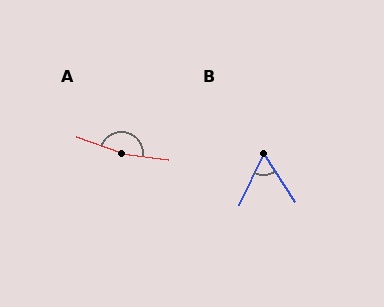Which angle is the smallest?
B, at approximately 59 degrees.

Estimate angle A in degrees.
Approximately 167 degrees.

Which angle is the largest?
A, at approximately 167 degrees.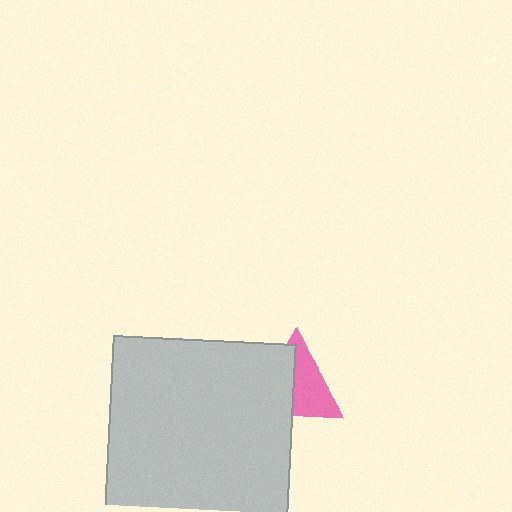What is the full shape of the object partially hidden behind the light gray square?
The partially hidden object is a pink triangle.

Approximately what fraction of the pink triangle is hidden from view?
Roughly 50% of the pink triangle is hidden behind the light gray square.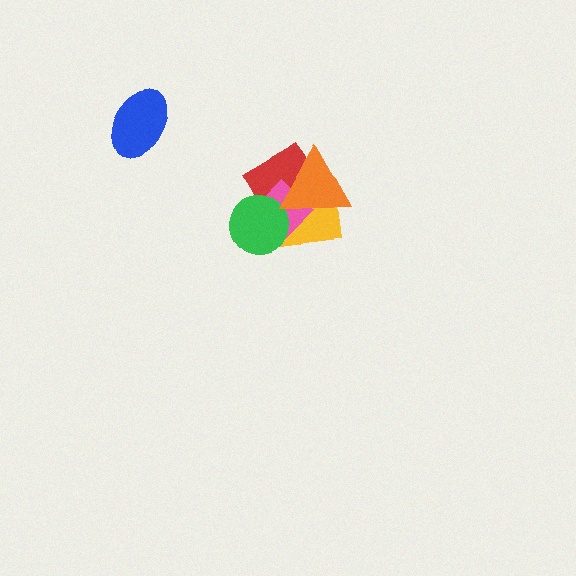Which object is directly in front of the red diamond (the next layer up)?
The yellow rectangle is directly in front of the red diamond.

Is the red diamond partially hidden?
Yes, it is partially covered by another shape.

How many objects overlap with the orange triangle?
3 objects overlap with the orange triangle.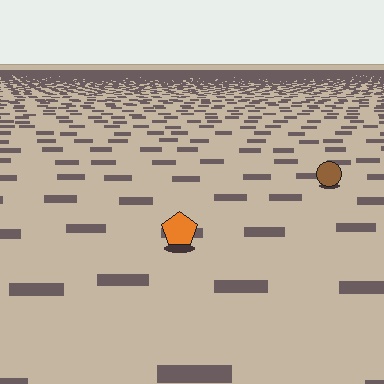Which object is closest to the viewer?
The orange pentagon is closest. The texture marks near it are larger and more spread out.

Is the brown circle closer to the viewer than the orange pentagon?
No. The orange pentagon is closer — you can tell from the texture gradient: the ground texture is coarser near it.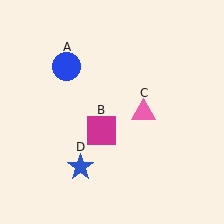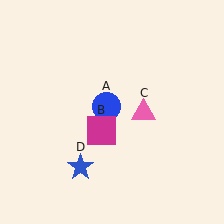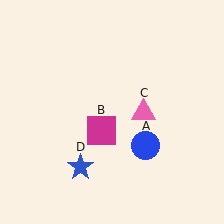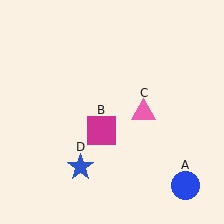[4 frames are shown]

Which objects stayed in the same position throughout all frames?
Magenta square (object B) and pink triangle (object C) and blue star (object D) remained stationary.